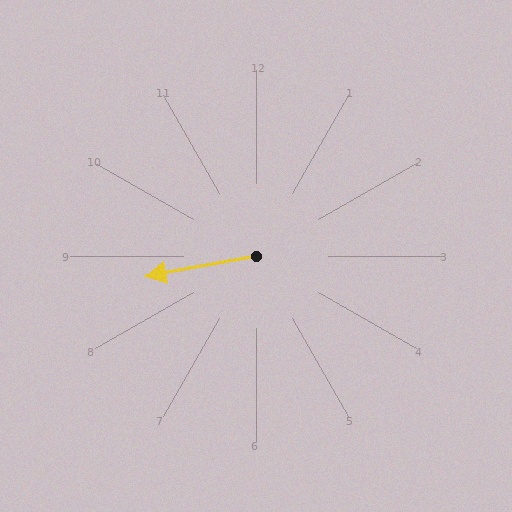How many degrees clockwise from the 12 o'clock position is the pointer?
Approximately 260 degrees.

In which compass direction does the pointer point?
West.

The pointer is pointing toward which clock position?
Roughly 9 o'clock.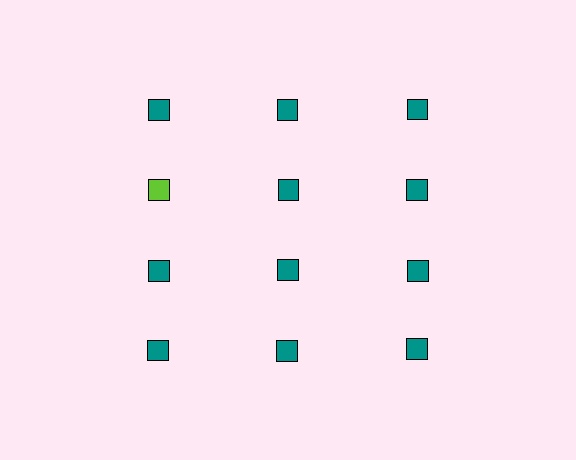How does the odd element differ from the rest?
It has a different color: lime instead of teal.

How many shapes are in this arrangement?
There are 12 shapes arranged in a grid pattern.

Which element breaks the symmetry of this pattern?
The lime square in the second row, leftmost column breaks the symmetry. All other shapes are teal squares.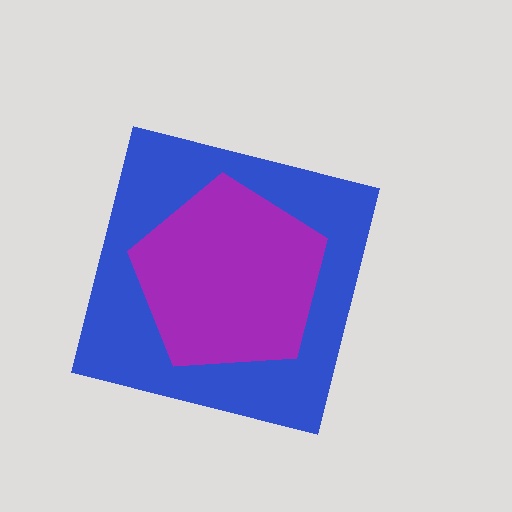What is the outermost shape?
The blue square.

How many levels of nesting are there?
2.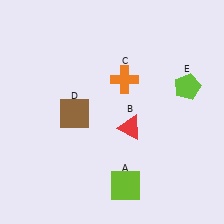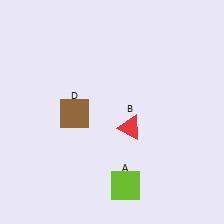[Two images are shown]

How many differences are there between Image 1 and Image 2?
There are 2 differences between the two images.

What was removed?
The lime pentagon (E), the orange cross (C) were removed in Image 2.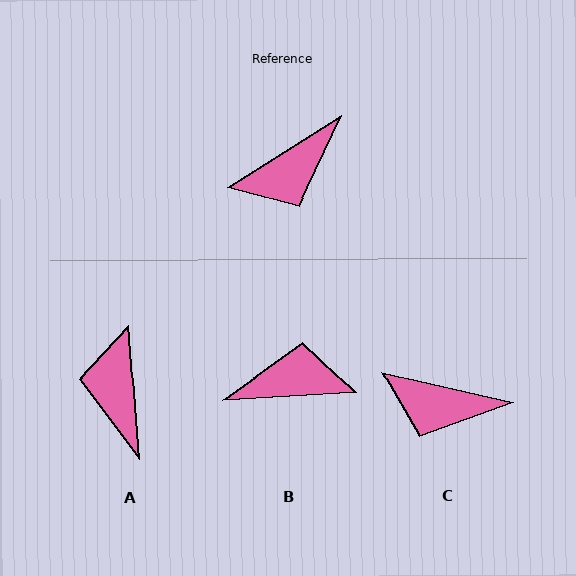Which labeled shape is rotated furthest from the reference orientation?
B, about 151 degrees away.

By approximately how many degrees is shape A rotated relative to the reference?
Approximately 118 degrees clockwise.